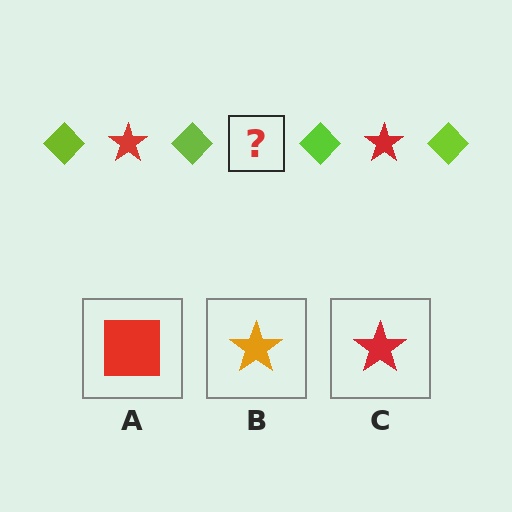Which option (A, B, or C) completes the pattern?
C.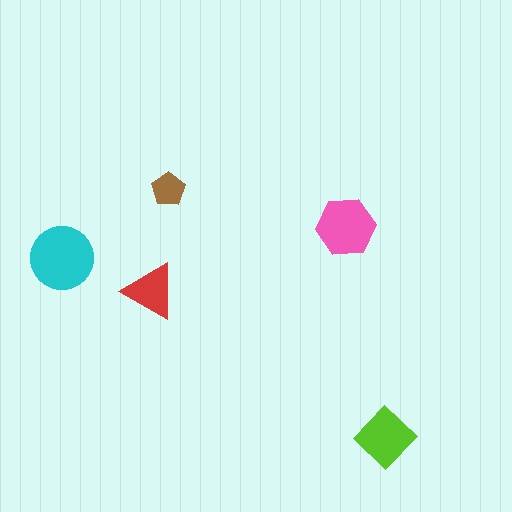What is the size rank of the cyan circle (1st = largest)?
1st.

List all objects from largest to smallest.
The cyan circle, the pink hexagon, the lime diamond, the red triangle, the brown pentagon.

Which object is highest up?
The brown pentagon is topmost.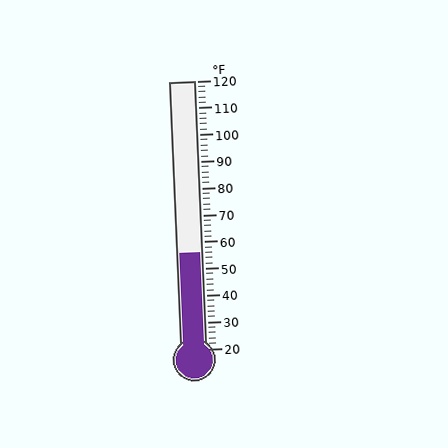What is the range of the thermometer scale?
The thermometer scale ranges from 20°F to 120°F.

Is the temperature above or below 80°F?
The temperature is below 80°F.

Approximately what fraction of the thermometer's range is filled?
The thermometer is filled to approximately 35% of its range.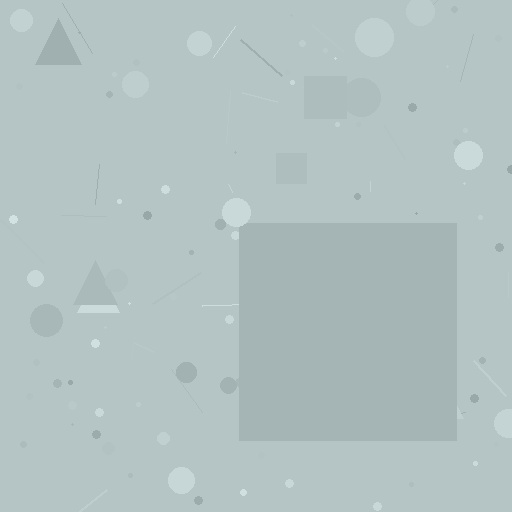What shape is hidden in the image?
A square is hidden in the image.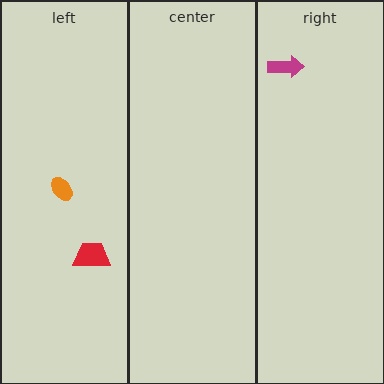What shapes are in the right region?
The magenta arrow.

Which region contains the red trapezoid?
The left region.